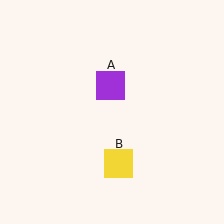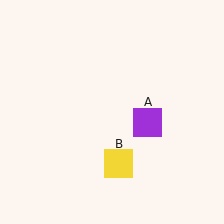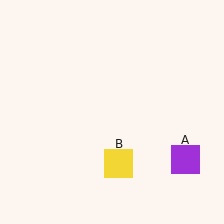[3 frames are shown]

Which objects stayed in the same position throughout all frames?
Yellow square (object B) remained stationary.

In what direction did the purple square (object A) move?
The purple square (object A) moved down and to the right.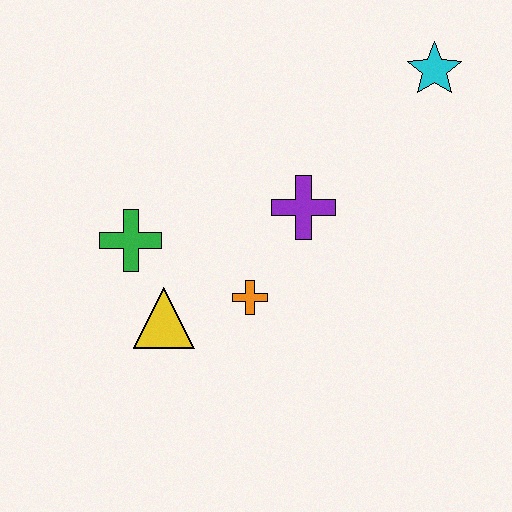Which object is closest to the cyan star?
The purple cross is closest to the cyan star.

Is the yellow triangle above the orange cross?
No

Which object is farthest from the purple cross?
The cyan star is farthest from the purple cross.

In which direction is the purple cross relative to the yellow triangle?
The purple cross is to the right of the yellow triangle.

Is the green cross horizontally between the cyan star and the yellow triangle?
No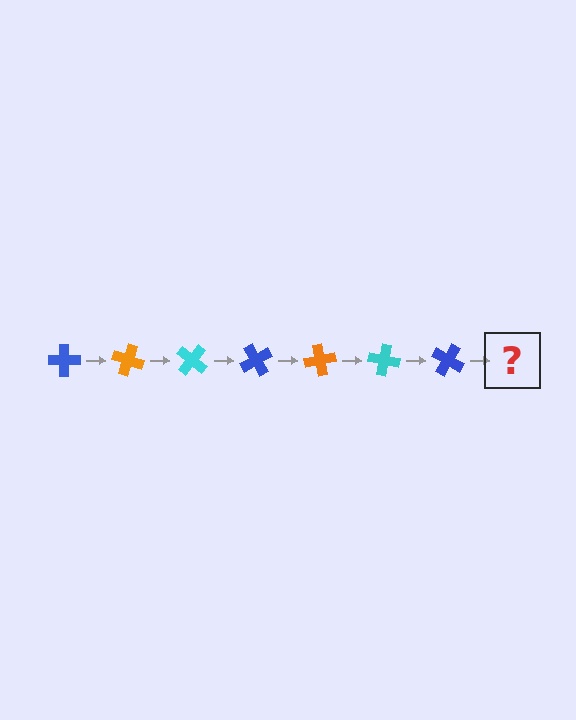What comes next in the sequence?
The next element should be an orange cross, rotated 140 degrees from the start.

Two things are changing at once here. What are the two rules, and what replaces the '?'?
The two rules are that it rotates 20 degrees each step and the color cycles through blue, orange, and cyan. The '?' should be an orange cross, rotated 140 degrees from the start.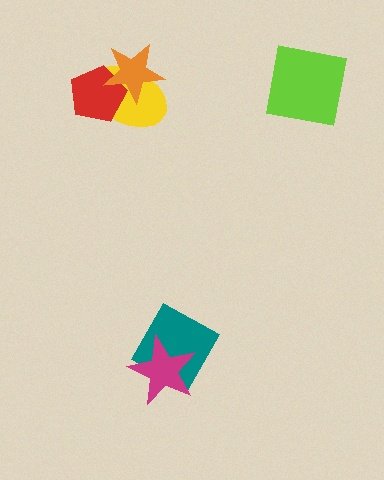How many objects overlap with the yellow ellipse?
2 objects overlap with the yellow ellipse.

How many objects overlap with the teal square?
1 object overlaps with the teal square.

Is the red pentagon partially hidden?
Yes, it is partially covered by another shape.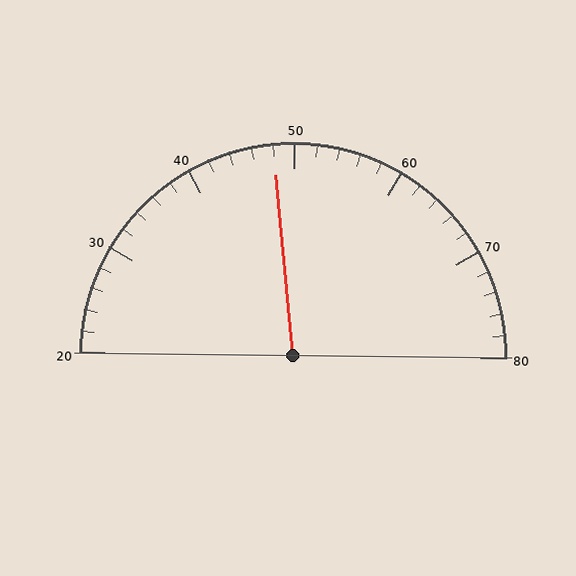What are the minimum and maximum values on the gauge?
The gauge ranges from 20 to 80.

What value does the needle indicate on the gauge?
The needle indicates approximately 48.